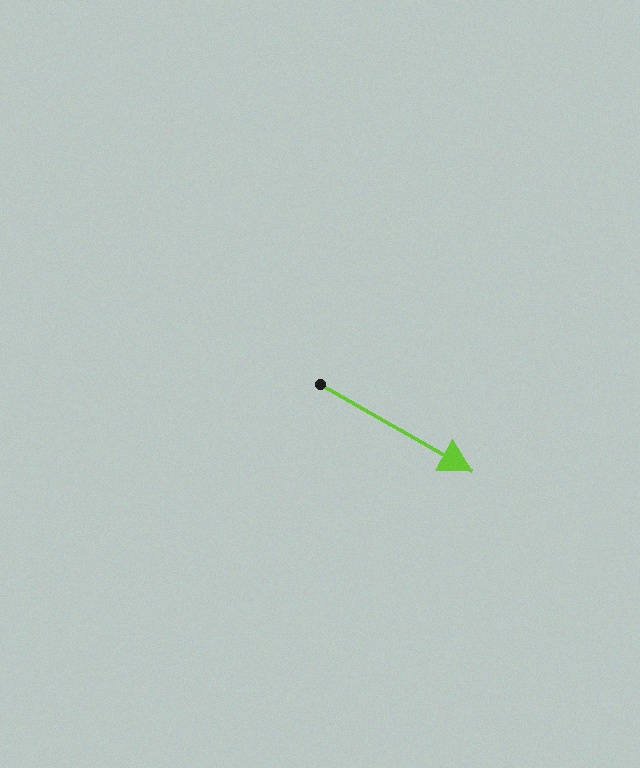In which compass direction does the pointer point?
Southeast.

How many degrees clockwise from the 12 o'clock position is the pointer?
Approximately 120 degrees.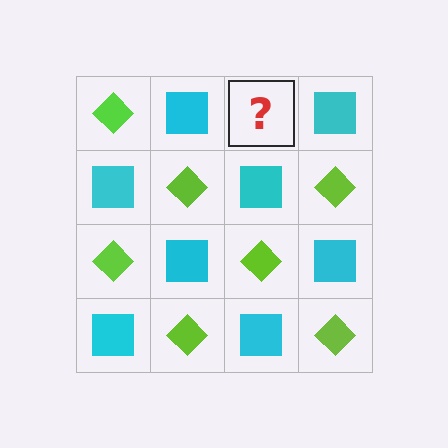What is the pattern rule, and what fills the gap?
The rule is that it alternates lime diamond and cyan square in a checkerboard pattern. The gap should be filled with a lime diamond.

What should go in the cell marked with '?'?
The missing cell should contain a lime diamond.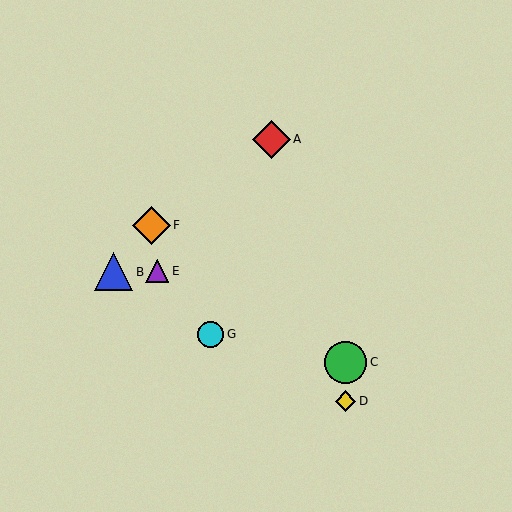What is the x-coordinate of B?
Object B is at x≈113.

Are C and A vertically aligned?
No, C is at x≈346 and A is at x≈271.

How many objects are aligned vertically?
2 objects (C, D) are aligned vertically.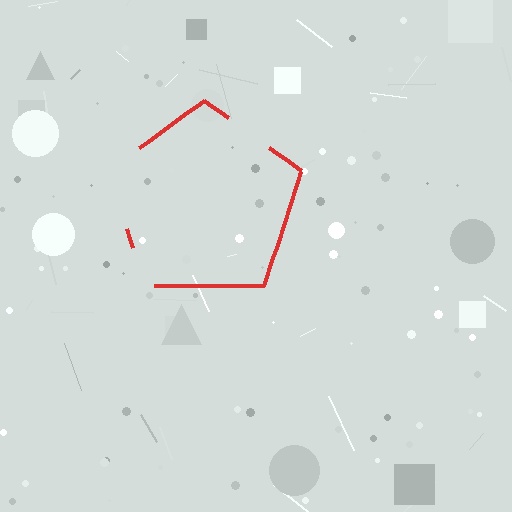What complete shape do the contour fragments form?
The contour fragments form a pentagon.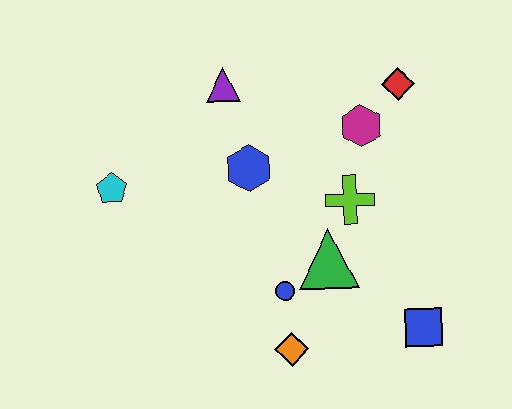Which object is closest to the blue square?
The green triangle is closest to the blue square.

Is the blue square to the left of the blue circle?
No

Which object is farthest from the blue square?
The cyan pentagon is farthest from the blue square.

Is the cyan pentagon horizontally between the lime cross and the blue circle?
No